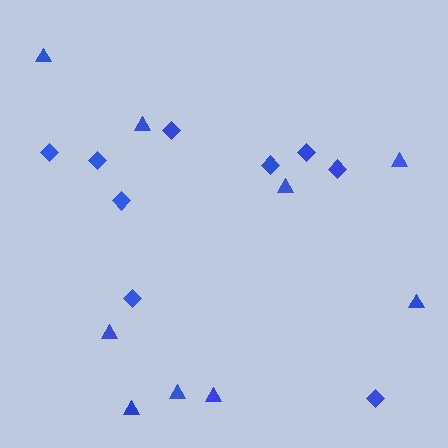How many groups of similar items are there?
There are 2 groups: one group of triangles (9) and one group of diamonds (9).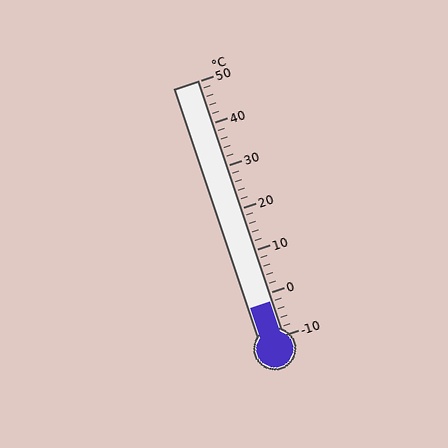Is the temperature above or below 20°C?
The temperature is below 20°C.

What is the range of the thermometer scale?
The thermometer scale ranges from -10°C to 50°C.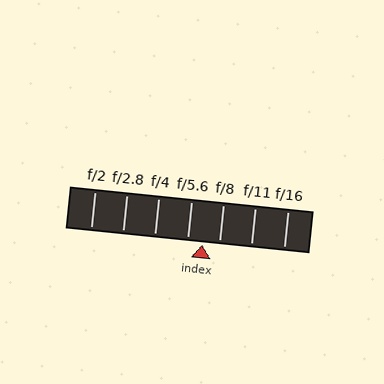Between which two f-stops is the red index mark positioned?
The index mark is between f/5.6 and f/8.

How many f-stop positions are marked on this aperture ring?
There are 7 f-stop positions marked.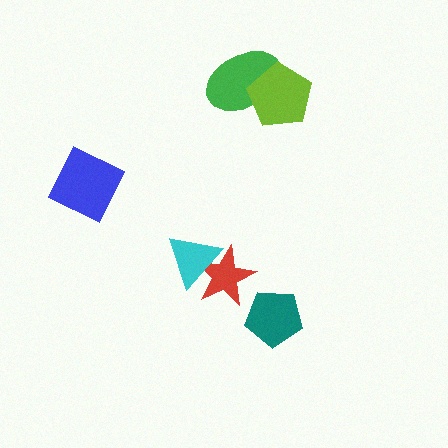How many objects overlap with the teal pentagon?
0 objects overlap with the teal pentagon.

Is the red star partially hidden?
Yes, it is partially covered by another shape.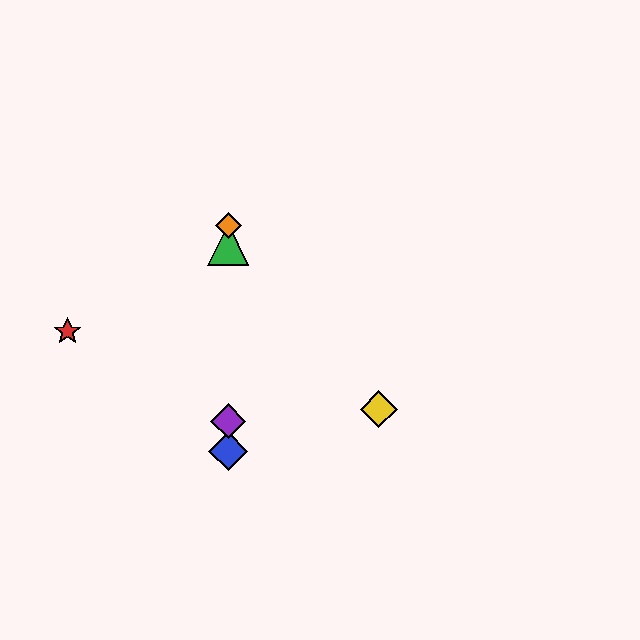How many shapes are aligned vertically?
4 shapes (the blue diamond, the green triangle, the purple diamond, the orange diamond) are aligned vertically.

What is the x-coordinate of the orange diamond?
The orange diamond is at x≈228.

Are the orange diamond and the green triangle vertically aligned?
Yes, both are at x≈228.